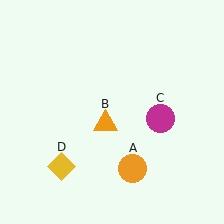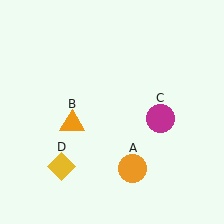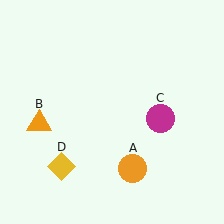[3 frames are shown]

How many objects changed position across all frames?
1 object changed position: orange triangle (object B).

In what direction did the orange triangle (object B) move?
The orange triangle (object B) moved left.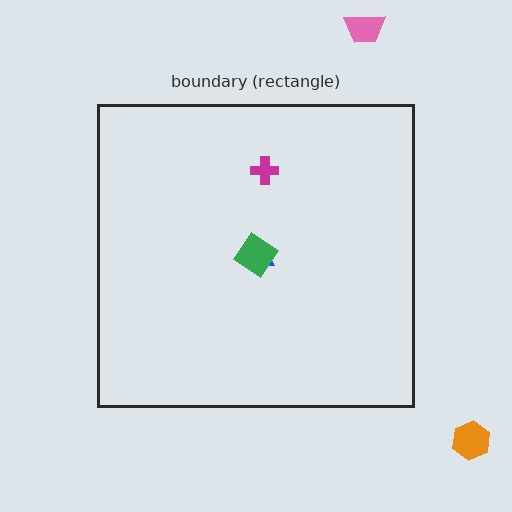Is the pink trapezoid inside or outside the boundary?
Outside.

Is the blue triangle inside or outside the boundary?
Inside.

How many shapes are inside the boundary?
3 inside, 2 outside.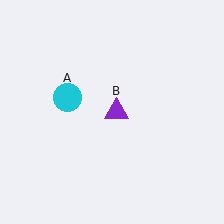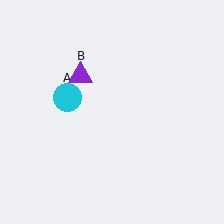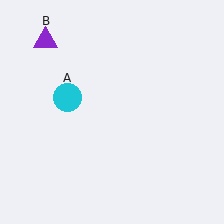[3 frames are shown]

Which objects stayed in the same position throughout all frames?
Cyan circle (object A) remained stationary.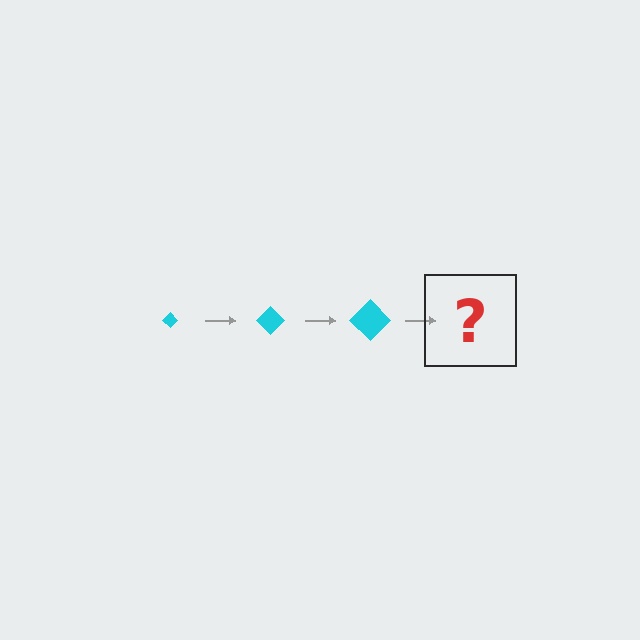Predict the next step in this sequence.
The next step is a cyan diamond, larger than the previous one.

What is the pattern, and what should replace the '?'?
The pattern is that the diamond gets progressively larger each step. The '?' should be a cyan diamond, larger than the previous one.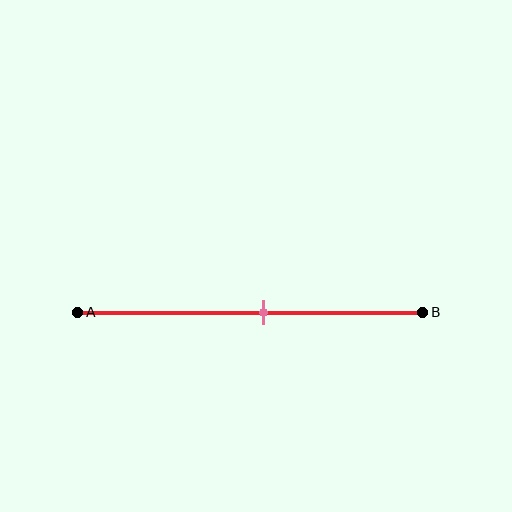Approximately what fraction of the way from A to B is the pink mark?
The pink mark is approximately 55% of the way from A to B.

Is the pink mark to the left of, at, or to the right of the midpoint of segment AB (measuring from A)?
The pink mark is to the right of the midpoint of segment AB.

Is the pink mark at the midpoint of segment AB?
No, the mark is at about 55% from A, not at the 50% midpoint.